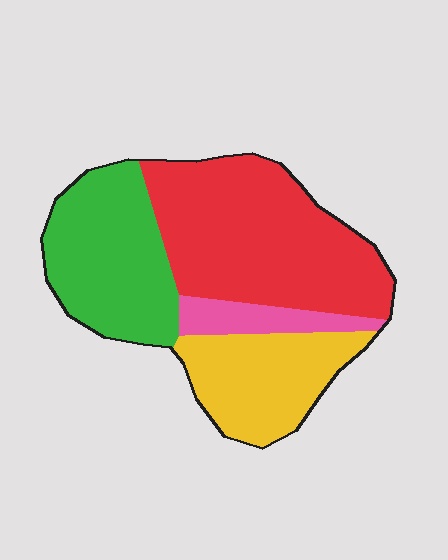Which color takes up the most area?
Red, at roughly 40%.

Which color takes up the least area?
Pink, at roughly 10%.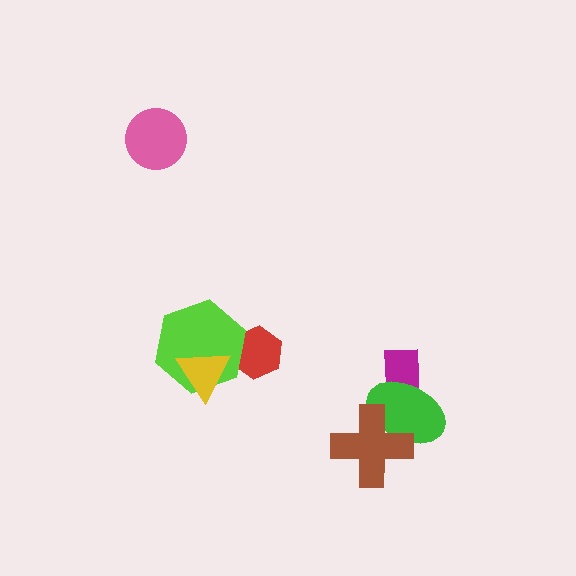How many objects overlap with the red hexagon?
1 object overlaps with the red hexagon.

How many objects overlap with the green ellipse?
2 objects overlap with the green ellipse.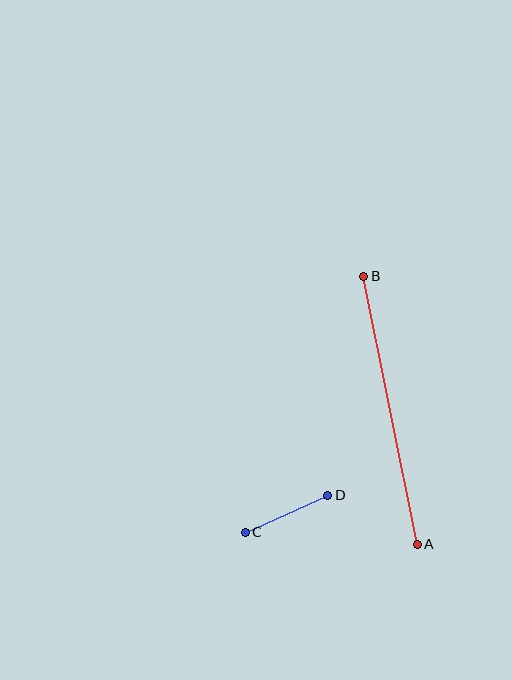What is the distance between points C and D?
The distance is approximately 90 pixels.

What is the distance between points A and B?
The distance is approximately 273 pixels.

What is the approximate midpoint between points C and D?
The midpoint is at approximately (286, 514) pixels.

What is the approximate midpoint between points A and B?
The midpoint is at approximately (391, 410) pixels.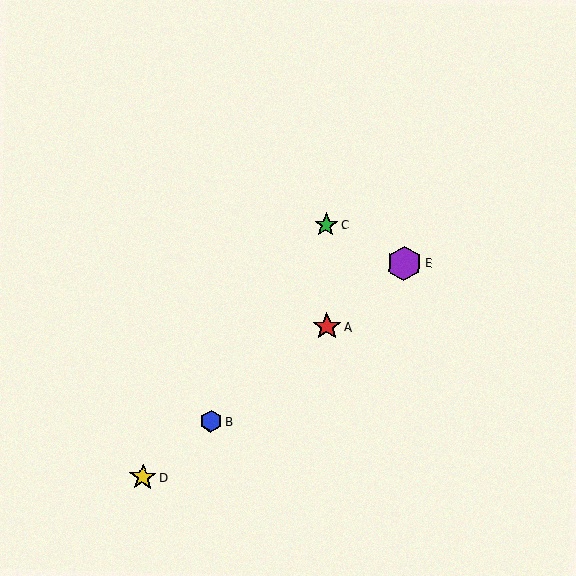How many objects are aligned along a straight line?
4 objects (A, B, D, E) are aligned along a straight line.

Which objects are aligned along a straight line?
Objects A, B, D, E are aligned along a straight line.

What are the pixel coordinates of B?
Object B is at (211, 422).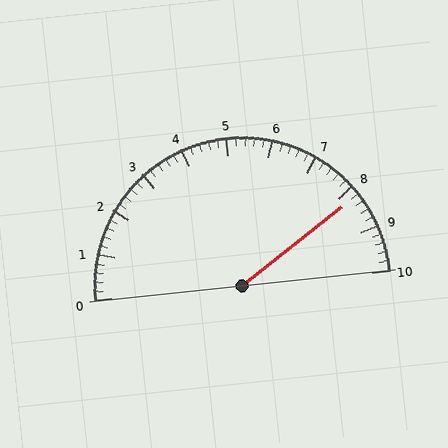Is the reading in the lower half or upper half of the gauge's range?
The reading is in the upper half of the range (0 to 10).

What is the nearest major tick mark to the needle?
The nearest major tick mark is 8.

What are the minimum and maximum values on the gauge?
The gauge ranges from 0 to 10.